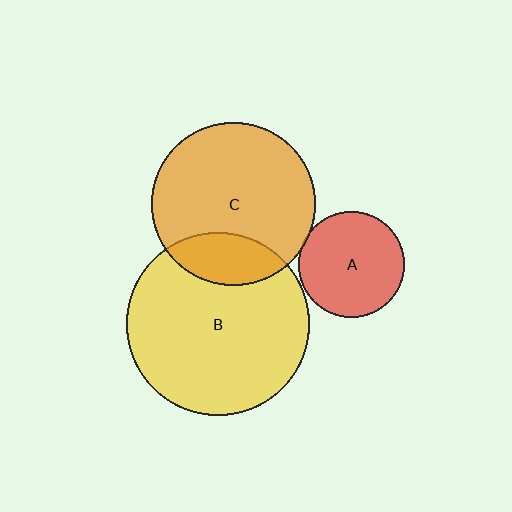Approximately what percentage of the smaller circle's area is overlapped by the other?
Approximately 5%.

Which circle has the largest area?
Circle B (yellow).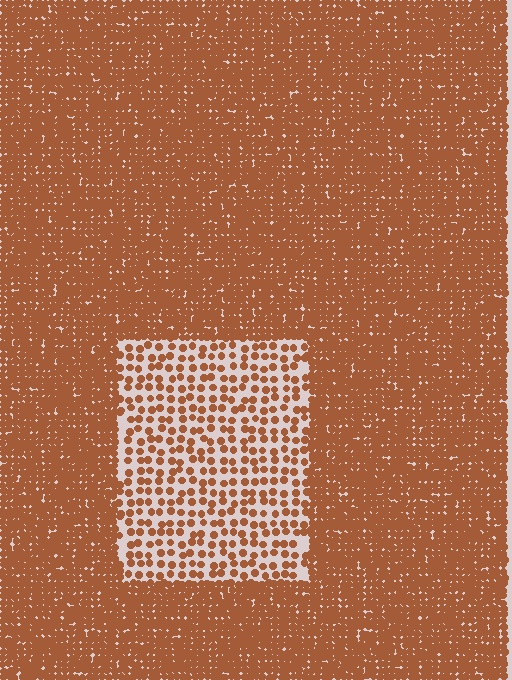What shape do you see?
I see a rectangle.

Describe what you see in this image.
The image contains small brown elements arranged at two different densities. A rectangle-shaped region is visible where the elements are less densely packed than the surrounding area.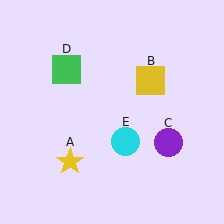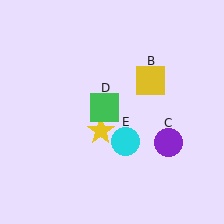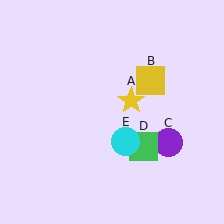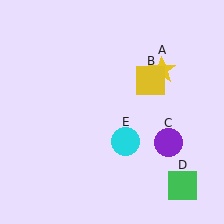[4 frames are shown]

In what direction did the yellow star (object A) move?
The yellow star (object A) moved up and to the right.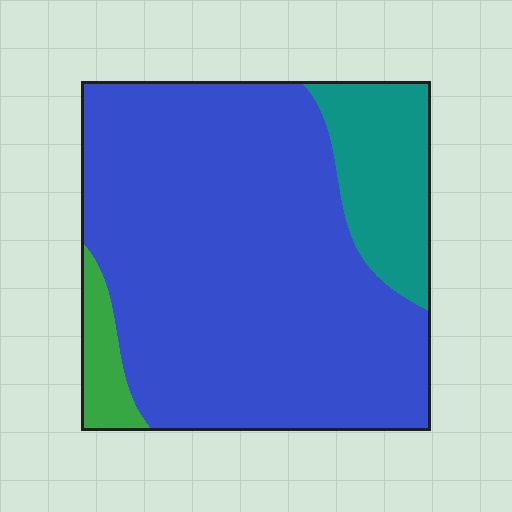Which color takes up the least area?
Green, at roughly 5%.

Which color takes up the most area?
Blue, at roughly 80%.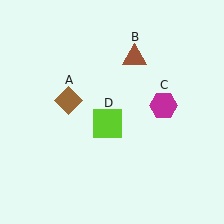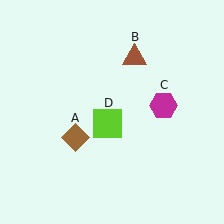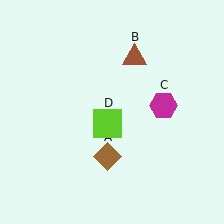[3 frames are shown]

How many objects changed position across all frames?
1 object changed position: brown diamond (object A).